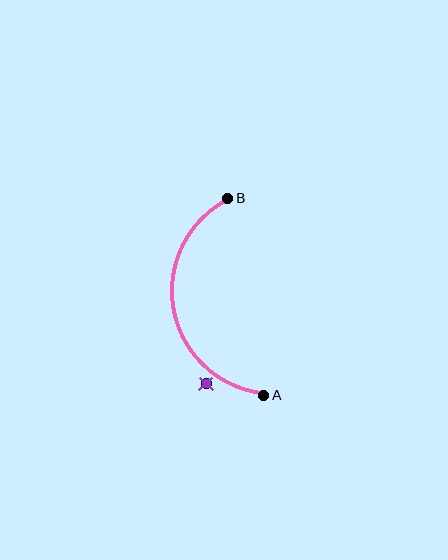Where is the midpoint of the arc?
The arc midpoint is the point on the curve farthest from the straight line joining A and B. It sits to the left of that line.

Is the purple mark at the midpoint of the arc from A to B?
No — the purple mark does not lie on the arc at all. It sits slightly outside the curve.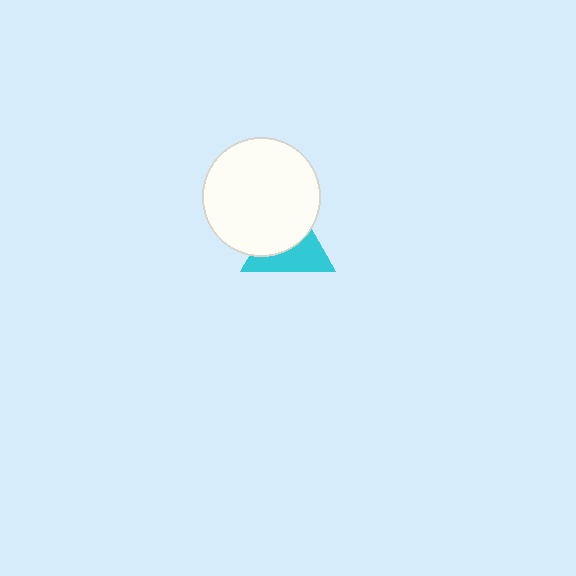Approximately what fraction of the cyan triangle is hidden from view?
Roughly 52% of the cyan triangle is hidden behind the white circle.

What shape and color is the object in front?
The object in front is a white circle.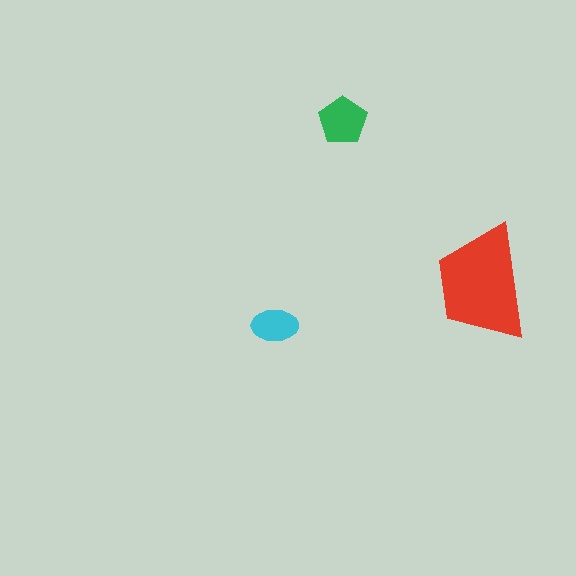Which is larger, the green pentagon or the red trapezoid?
The red trapezoid.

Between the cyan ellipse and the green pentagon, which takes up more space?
The green pentagon.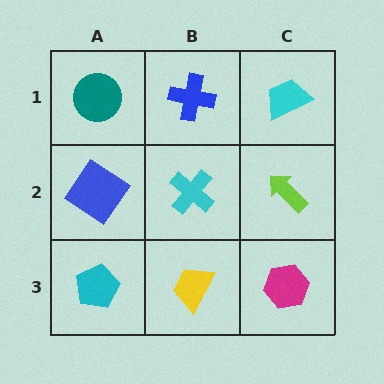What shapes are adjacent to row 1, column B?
A cyan cross (row 2, column B), a teal circle (row 1, column A), a cyan trapezoid (row 1, column C).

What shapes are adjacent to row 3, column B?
A cyan cross (row 2, column B), a cyan pentagon (row 3, column A), a magenta hexagon (row 3, column C).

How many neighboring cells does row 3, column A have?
2.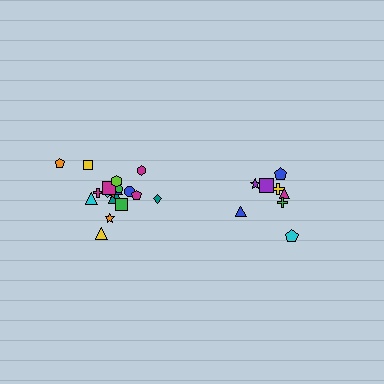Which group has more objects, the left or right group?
The left group.